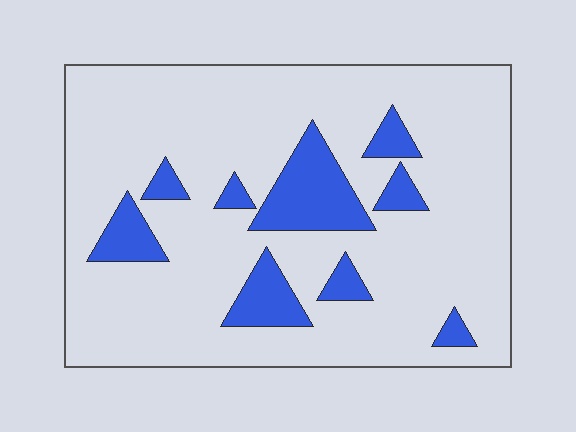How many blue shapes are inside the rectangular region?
9.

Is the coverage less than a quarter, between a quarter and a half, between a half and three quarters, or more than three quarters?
Less than a quarter.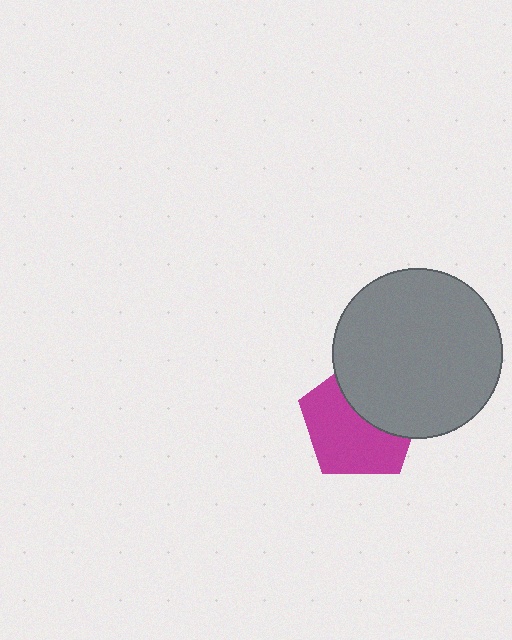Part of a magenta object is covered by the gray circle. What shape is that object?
It is a pentagon.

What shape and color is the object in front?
The object in front is a gray circle.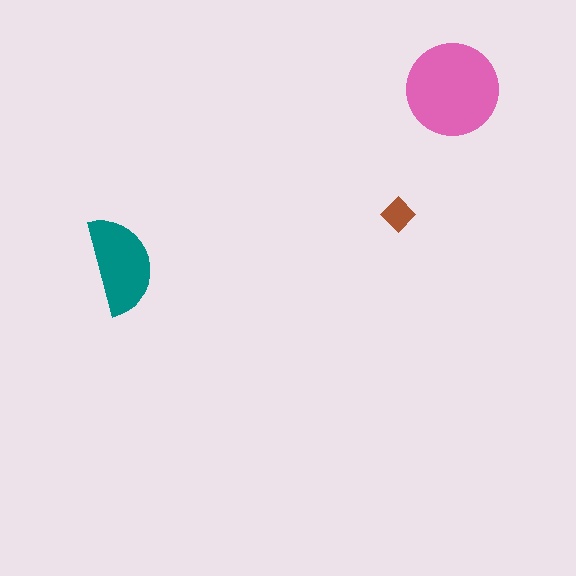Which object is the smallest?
The brown diamond.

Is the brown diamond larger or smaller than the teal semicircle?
Smaller.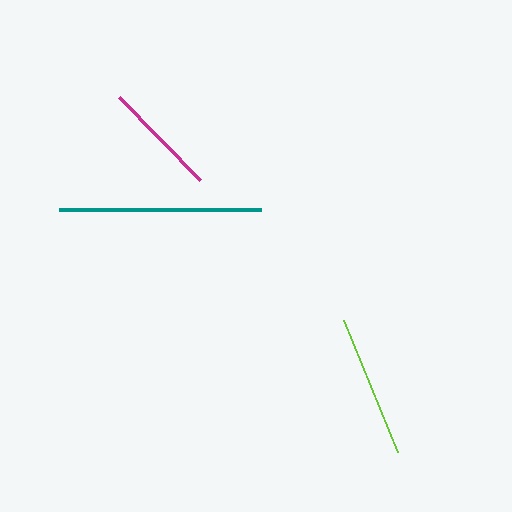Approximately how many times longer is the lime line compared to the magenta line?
The lime line is approximately 1.2 times the length of the magenta line.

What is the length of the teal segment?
The teal segment is approximately 202 pixels long.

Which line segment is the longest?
The teal line is the longest at approximately 202 pixels.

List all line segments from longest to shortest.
From longest to shortest: teal, lime, magenta.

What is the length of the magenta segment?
The magenta segment is approximately 116 pixels long.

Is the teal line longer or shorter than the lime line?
The teal line is longer than the lime line.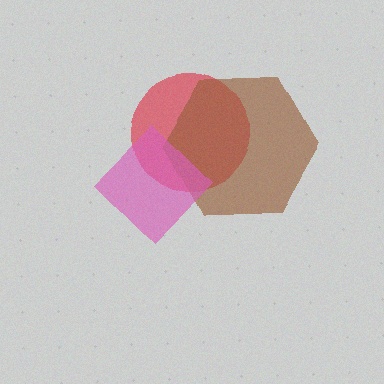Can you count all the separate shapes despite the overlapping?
Yes, there are 3 separate shapes.